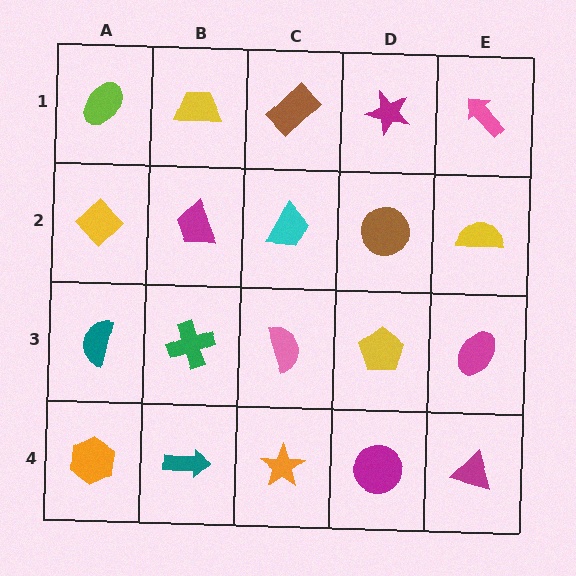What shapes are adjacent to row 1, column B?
A magenta trapezoid (row 2, column B), a lime ellipse (row 1, column A), a brown rectangle (row 1, column C).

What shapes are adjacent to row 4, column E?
A magenta ellipse (row 3, column E), a magenta circle (row 4, column D).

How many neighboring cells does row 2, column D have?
4.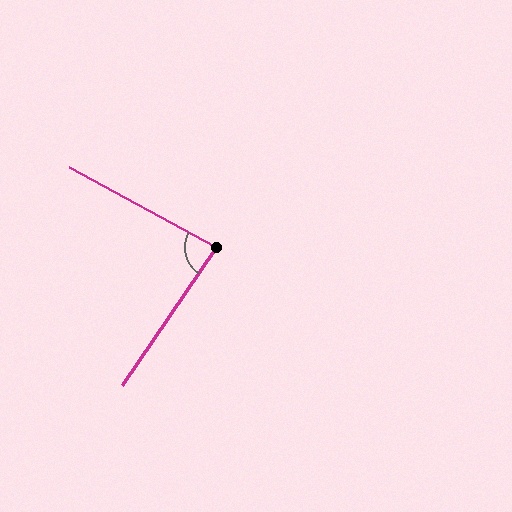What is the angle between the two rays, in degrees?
Approximately 84 degrees.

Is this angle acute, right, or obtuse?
It is acute.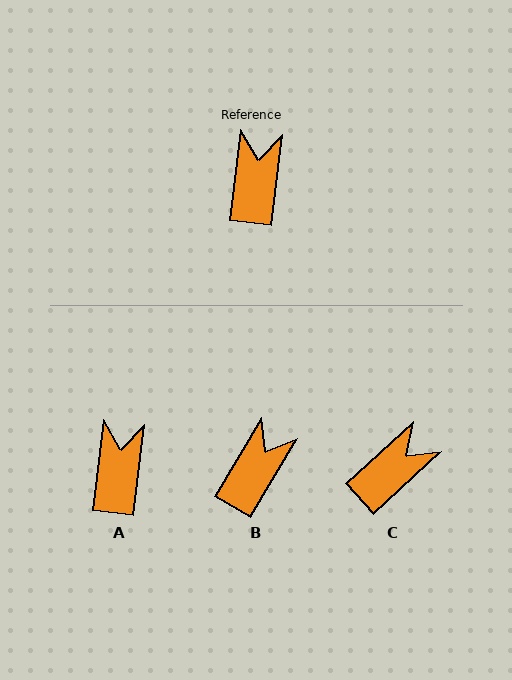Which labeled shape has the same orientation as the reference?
A.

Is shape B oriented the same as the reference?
No, it is off by about 24 degrees.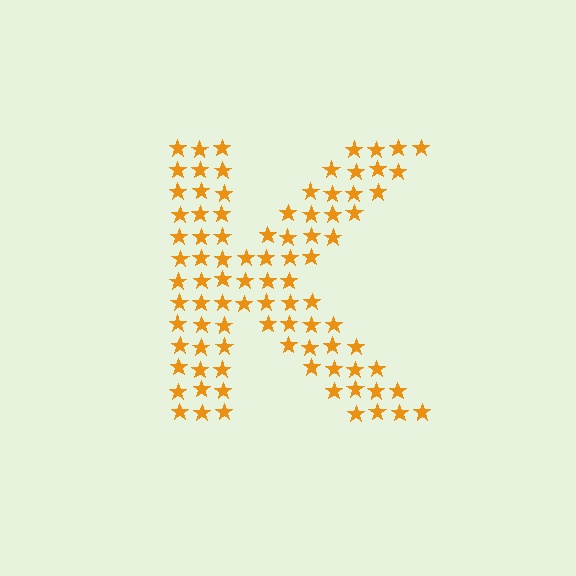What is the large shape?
The large shape is the letter K.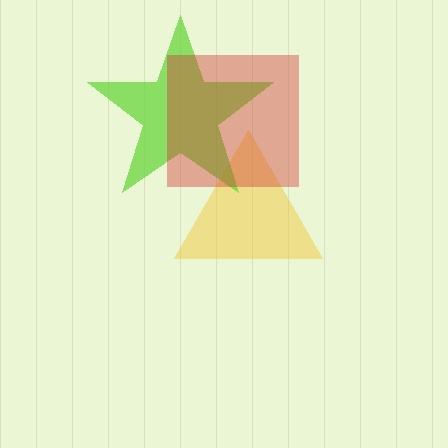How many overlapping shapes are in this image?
There are 3 overlapping shapes in the image.